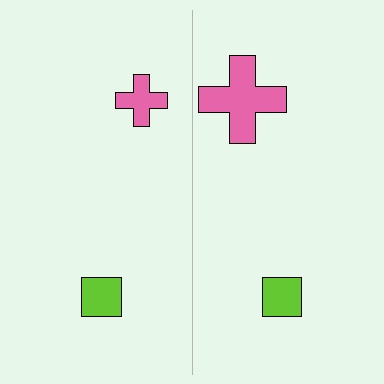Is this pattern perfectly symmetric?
No, the pattern is not perfectly symmetric. The pink cross on the right side has a different size than its mirror counterpart.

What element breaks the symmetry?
The pink cross on the right side has a different size than its mirror counterpart.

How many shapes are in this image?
There are 4 shapes in this image.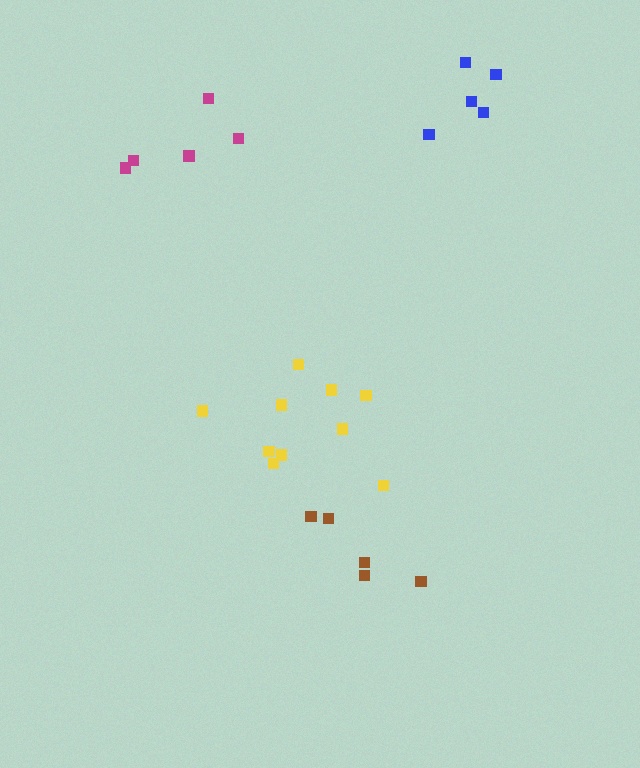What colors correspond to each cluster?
The clusters are colored: magenta, yellow, brown, blue.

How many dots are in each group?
Group 1: 5 dots, Group 2: 10 dots, Group 3: 5 dots, Group 4: 5 dots (25 total).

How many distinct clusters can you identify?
There are 4 distinct clusters.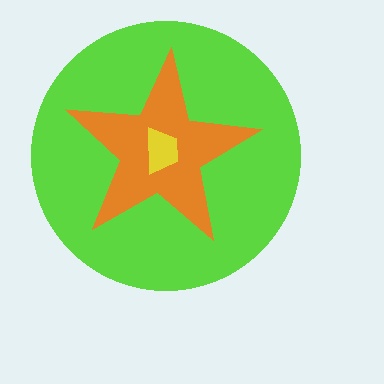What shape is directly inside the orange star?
The yellow trapezoid.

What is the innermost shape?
The yellow trapezoid.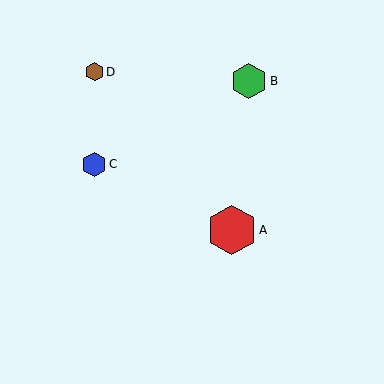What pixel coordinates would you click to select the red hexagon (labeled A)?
Click at (232, 230) to select the red hexagon A.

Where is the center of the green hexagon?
The center of the green hexagon is at (249, 81).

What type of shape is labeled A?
Shape A is a red hexagon.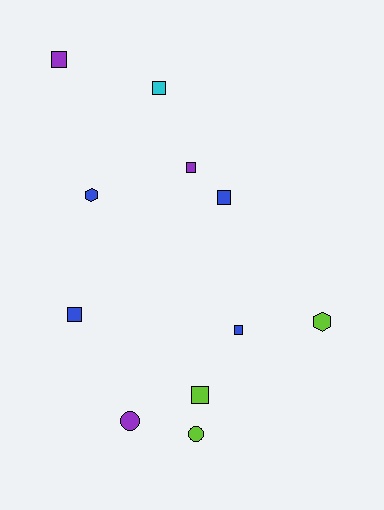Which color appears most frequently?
Blue, with 4 objects.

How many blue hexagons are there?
There is 1 blue hexagon.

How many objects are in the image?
There are 11 objects.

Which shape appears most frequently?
Square, with 7 objects.